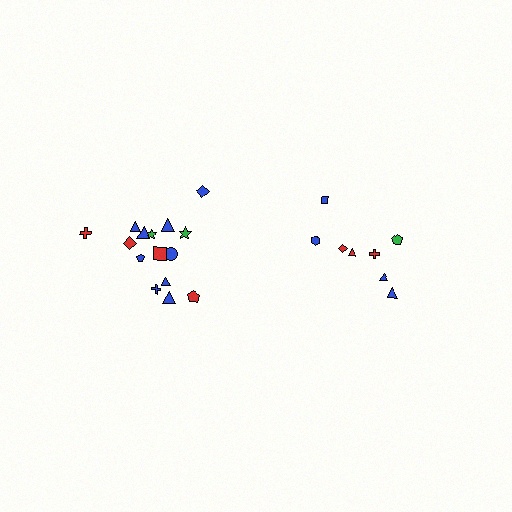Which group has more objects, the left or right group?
The left group.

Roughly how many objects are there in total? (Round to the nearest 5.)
Roughly 25 objects in total.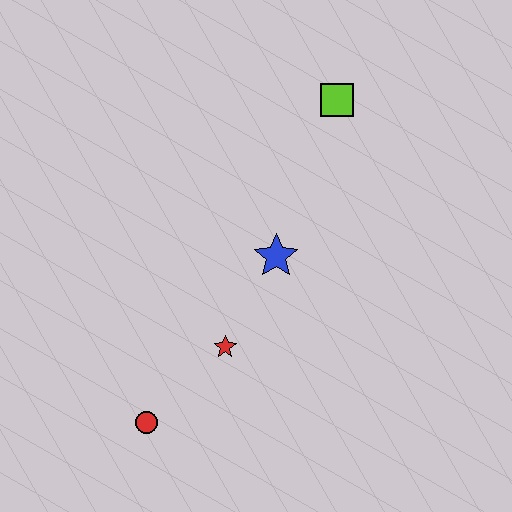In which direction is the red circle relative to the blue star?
The red circle is below the blue star.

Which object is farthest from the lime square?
The red circle is farthest from the lime square.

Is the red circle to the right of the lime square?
No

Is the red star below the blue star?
Yes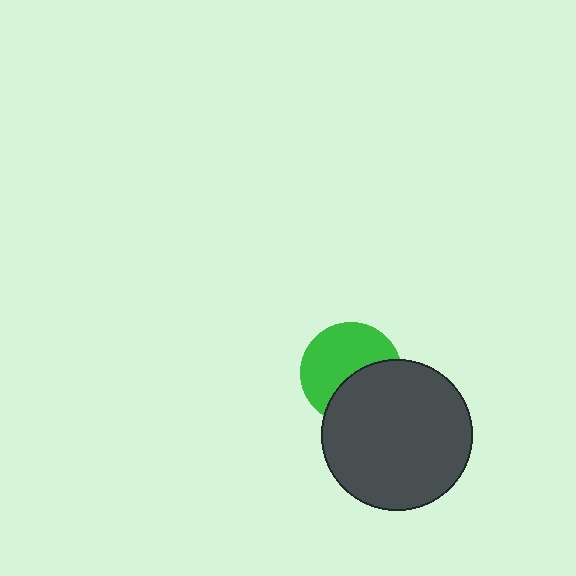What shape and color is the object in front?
The object in front is a dark gray circle.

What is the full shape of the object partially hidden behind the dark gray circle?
The partially hidden object is a green circle.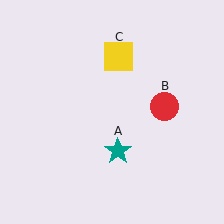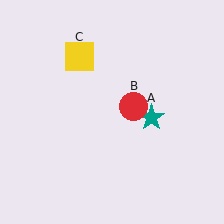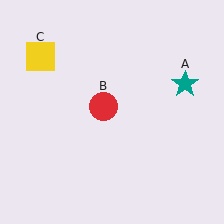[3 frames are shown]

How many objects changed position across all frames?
3 objects changed position: teal star (object A), red circle (object B), yellow square (object C).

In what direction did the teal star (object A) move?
The teal star (object A) moved up and to the right.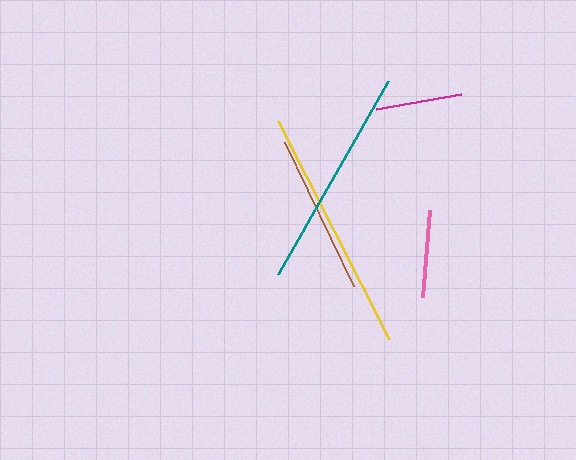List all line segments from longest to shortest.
From longest to shortest: yellow, teal, brown, pink, magenta.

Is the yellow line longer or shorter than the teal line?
The yellow line is longer than the teal line.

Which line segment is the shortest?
The magenta line is the shortest at approximately 86 pixels.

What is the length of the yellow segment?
The yellow segment is approximately 245 pixels long.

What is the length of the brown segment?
The brown segment is approximately 160 pixels long.